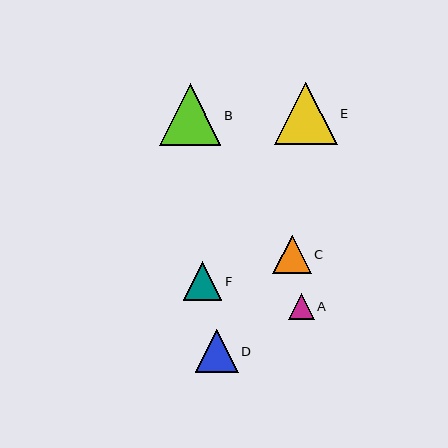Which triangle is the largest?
Triangle E is the largest with a size of approximately 62 pixels.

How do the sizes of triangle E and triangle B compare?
Triangle E and triangle B are approximately the same size.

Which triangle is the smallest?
Triangle A is the smallest with a size of approximately 26 pixels.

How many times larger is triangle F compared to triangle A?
Triangle F is approximately 1.5 times the size of triangle A.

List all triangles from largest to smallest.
From largest to smallest: E, B, D, F, C, A.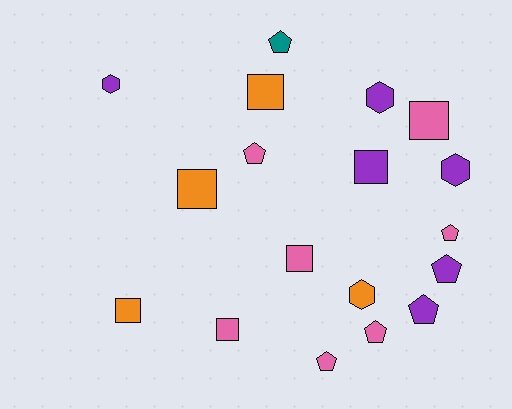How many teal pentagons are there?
There is 1 teal pentagon.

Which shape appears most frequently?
Square, with 7 objects.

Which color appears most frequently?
Pink, with 7 objects.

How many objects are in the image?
There are 18 objects.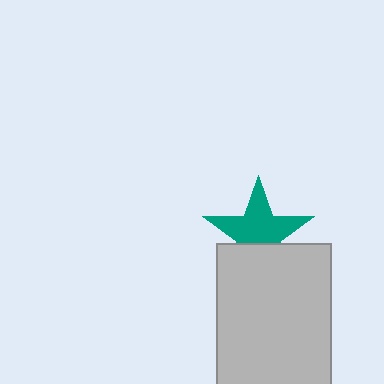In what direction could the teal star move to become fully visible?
The teal star could move up. That would shift it out from behind the light gray rectangle entirely.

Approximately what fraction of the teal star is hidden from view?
Roughly 33% of the teal star is hidden behind the light gray rectangle.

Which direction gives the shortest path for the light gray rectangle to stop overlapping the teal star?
Moving down gives the shortest separation.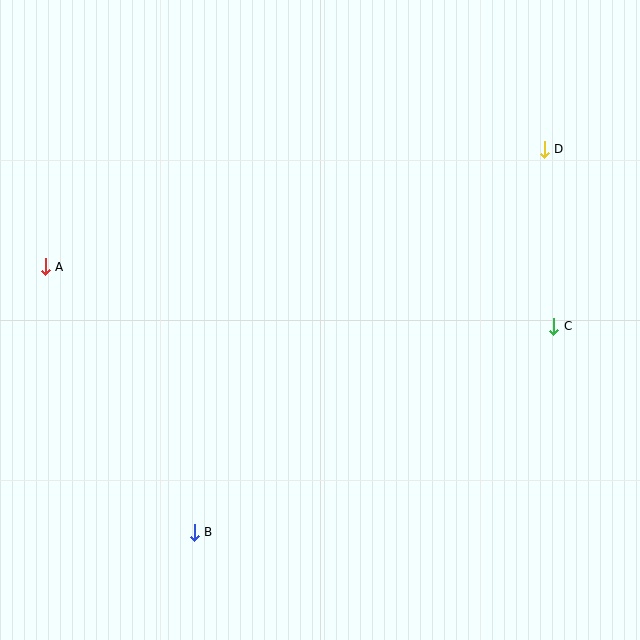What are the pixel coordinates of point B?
Point B is at (194, 532).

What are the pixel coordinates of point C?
Point C is at (554, 326).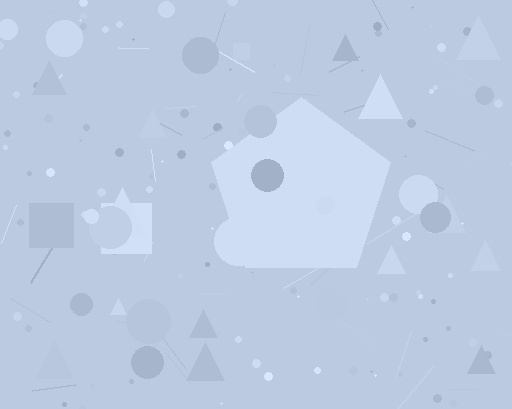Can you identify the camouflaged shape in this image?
The camouflaged shape is a pentagon.